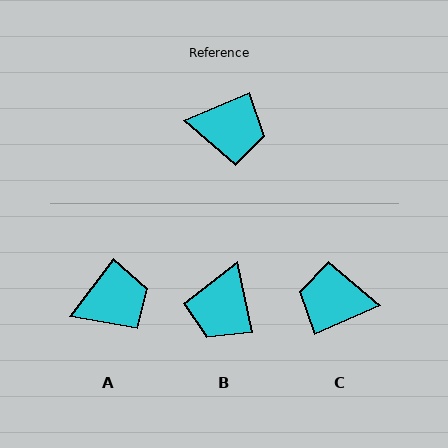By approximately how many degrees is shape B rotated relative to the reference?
Approximately 101 degrees clockwise.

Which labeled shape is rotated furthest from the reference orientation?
C, about 179 degrees away.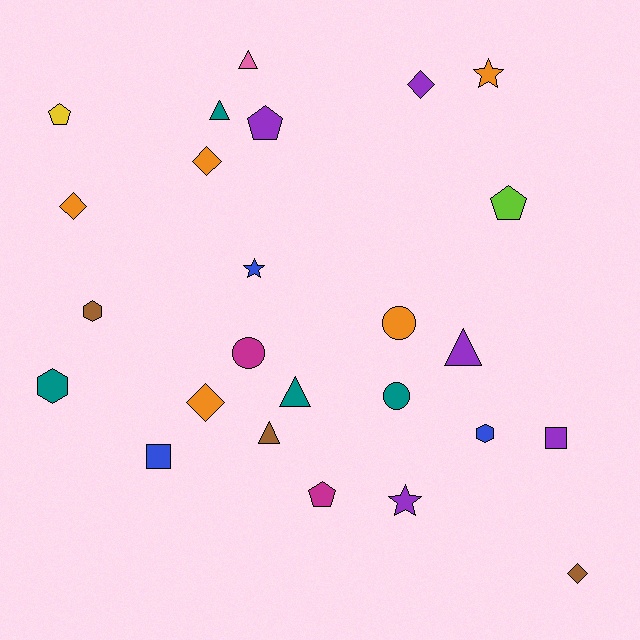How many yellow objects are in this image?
There is 1 yellow object.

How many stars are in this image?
There are 3 stars.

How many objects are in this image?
There are 25 objects.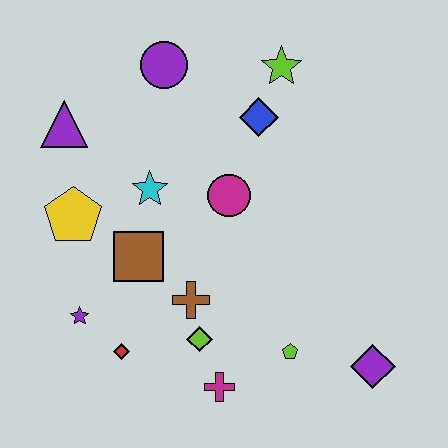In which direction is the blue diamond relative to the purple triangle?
The blue diamond is to the right of the purple triangle.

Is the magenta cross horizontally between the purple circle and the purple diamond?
Yes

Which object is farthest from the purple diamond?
The purple triangle is farthest from the purple diamond.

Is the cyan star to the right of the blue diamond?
No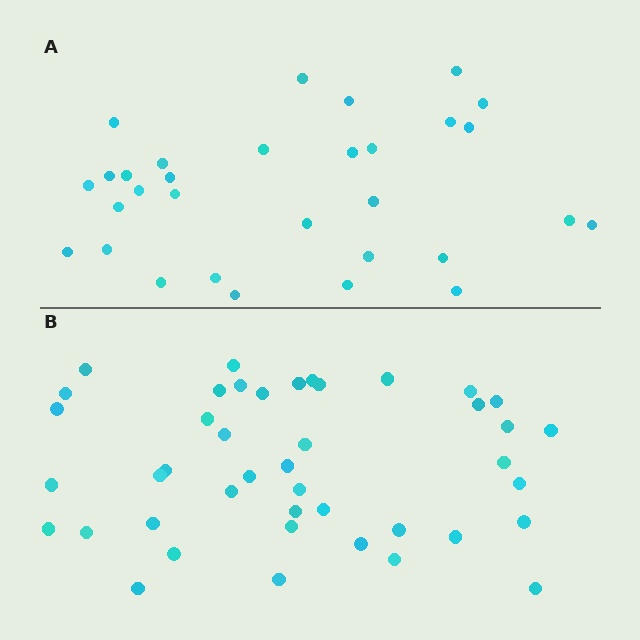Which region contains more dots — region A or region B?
Region B (the bottom region) has more dots.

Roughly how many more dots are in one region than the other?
Region B has roughly 12 or so more dots than region A.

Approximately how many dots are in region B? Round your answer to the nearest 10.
About 40 dots. (The exact count is 43, which rounds to 40.)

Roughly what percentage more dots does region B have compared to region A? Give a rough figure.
About 40% more.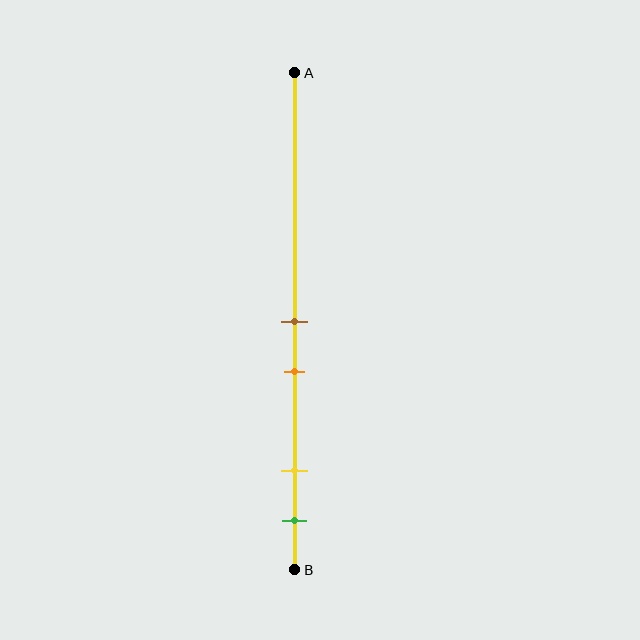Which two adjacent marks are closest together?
The brown and orange marks are the closest adjacent pair.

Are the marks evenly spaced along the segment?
No, the marks are not evenly spaced.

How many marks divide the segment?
There are 4 marks dividing the segment.